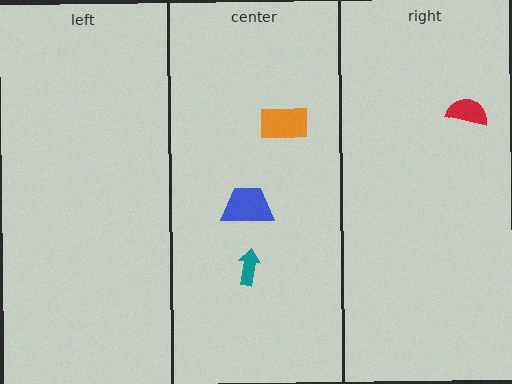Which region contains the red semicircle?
The right region.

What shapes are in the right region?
The red semicircle.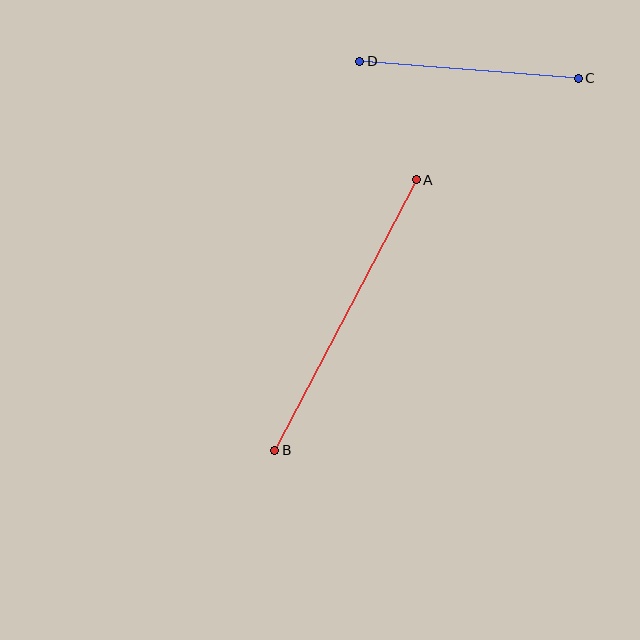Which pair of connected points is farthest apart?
Points A and B are farthest apart.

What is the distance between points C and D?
The distance is approximately 219 pixels.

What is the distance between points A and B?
The distance is approximately 305 pixels.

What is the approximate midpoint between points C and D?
The midpoint is at approximately (469, 70) pixels.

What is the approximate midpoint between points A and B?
The midpoint is at approximately (345, 315) pixels.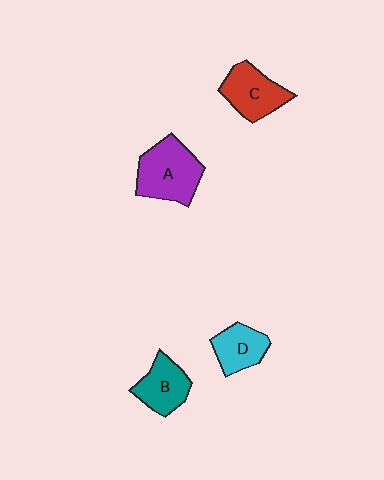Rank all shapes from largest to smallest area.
From largest to smallest: A (purple), C (red), B (teal), D (cyan).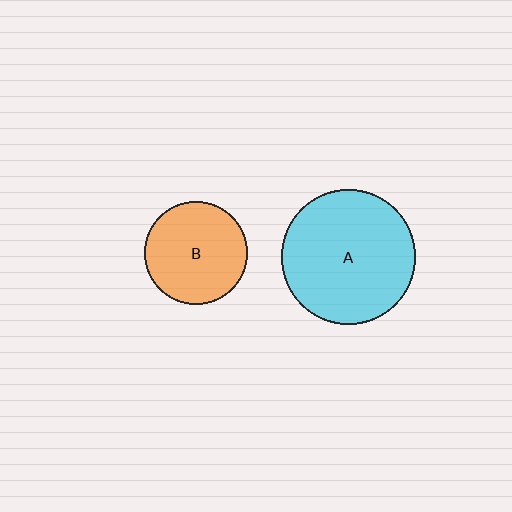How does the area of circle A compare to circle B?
Approximately 1.7 times.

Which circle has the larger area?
Circle A (cyan).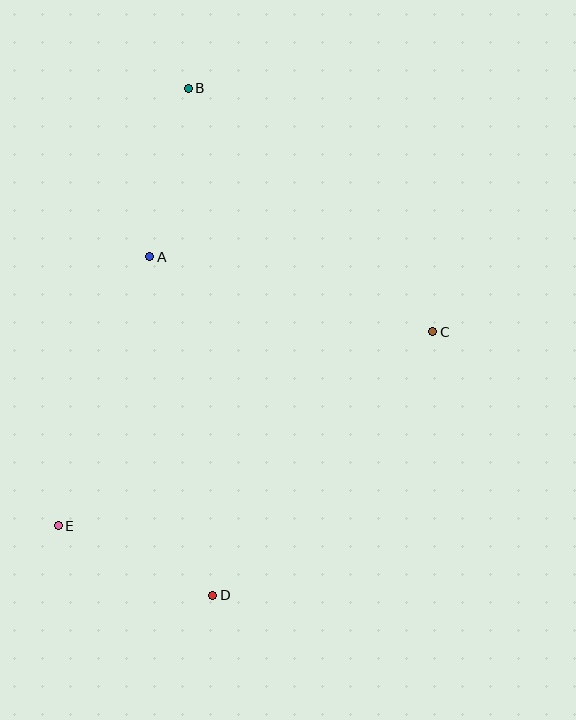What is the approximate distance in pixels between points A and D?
The distance between A and D is approximately 344 pixels.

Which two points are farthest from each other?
Points B and D are farthest from each other.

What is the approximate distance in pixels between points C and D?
The distance between C and D is approximately 343 pixels.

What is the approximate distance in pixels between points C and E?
The distance between C and E is approximately 422 pixels.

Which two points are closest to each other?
Points D and E are closest to each other.